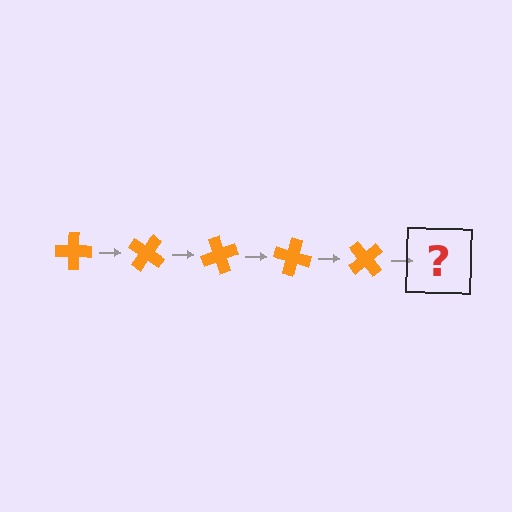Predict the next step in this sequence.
The next step is an orange cross rotated 175 degrees.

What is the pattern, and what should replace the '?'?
The pattern is that the cross rotates 35 degrees each step. The '?' should be an orange cross rotated 175 degrees.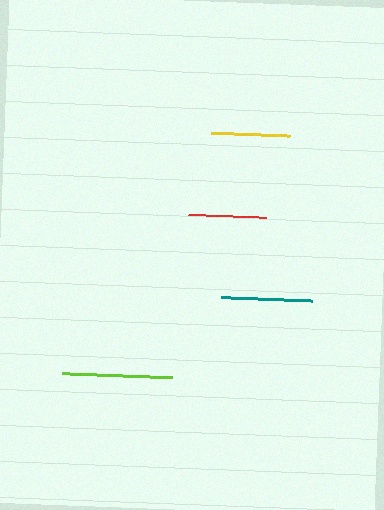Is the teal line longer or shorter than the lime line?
The lime line is longer than the teal line.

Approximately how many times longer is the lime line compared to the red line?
The lime line is approximately 1.4 times the length of the red line.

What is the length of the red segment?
The red segment is approximately 78 pixels long.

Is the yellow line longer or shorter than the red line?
The yellow line is longer than the red line.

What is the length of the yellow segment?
The yellow segment is approximately 79 pixels long.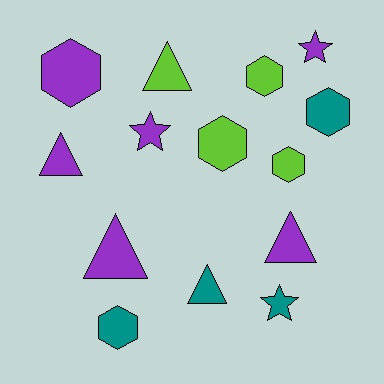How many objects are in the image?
There are 14 objects.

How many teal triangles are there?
There is 1 teal triangle.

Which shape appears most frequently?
Hexagon, with 6 objects.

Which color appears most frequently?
Purple, with 6 objects.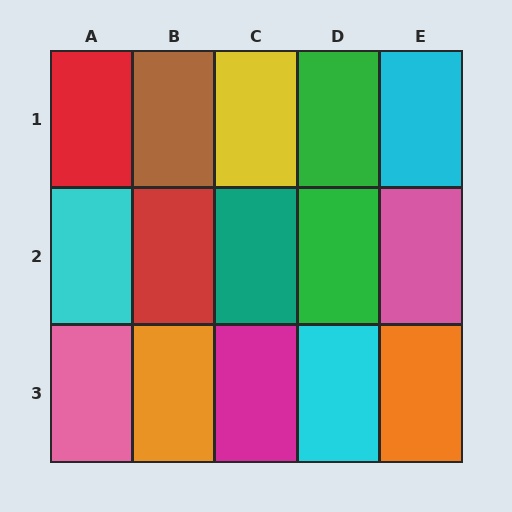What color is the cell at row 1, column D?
Green.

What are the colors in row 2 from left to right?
Cyan, red, teal, green, pink.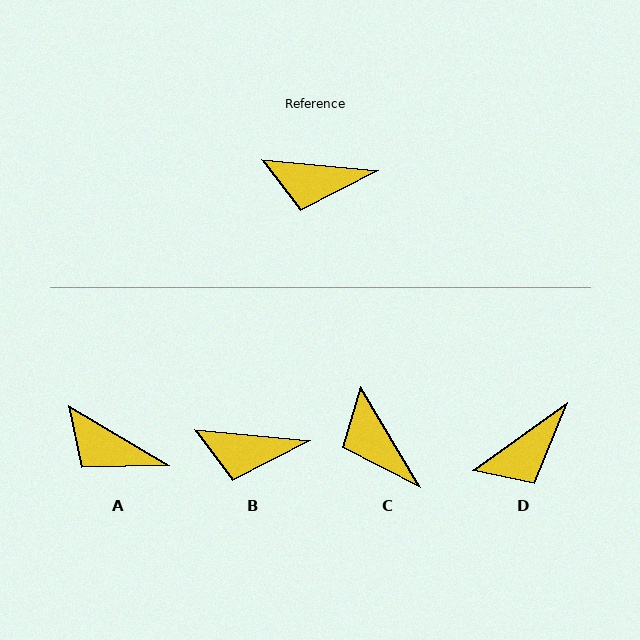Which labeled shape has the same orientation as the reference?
B.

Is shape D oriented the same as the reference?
No, it is off by about 41 degrees.